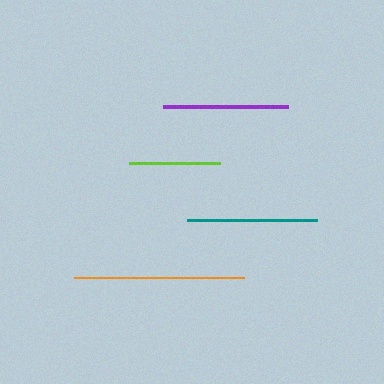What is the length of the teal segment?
The teal segment is approximately 129 pixels long.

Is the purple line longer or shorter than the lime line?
The purple line is longer than the lime line.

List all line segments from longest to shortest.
From longest to shortest: orange, teal, purple, lime.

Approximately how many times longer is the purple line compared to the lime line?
The purple line is approximately 1.4 times the length of the lime line.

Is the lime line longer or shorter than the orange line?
The orange line is longer than the lime line.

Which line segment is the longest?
The orange line is the longest at approximately 170 pixels.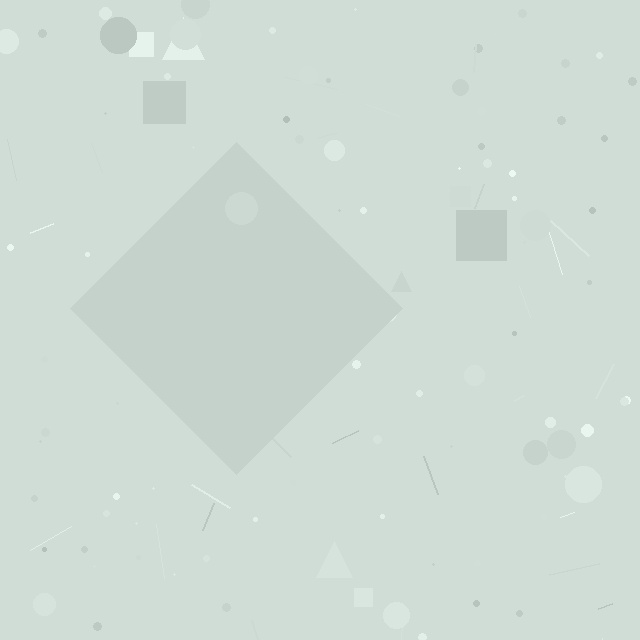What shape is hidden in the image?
A diamond is hidden in the image.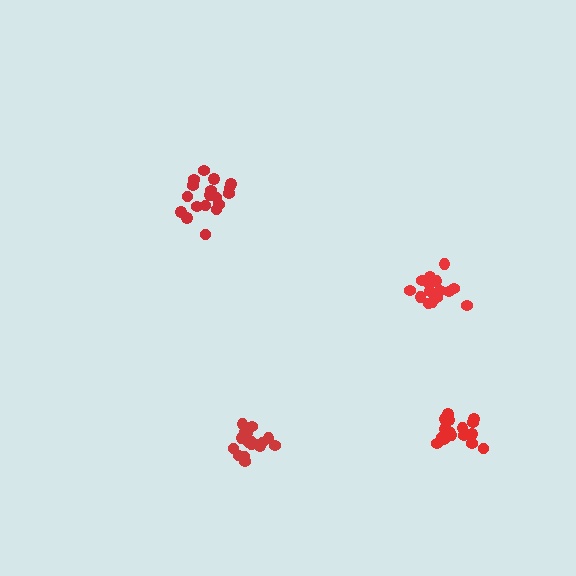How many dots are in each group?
Group 1: 19 dots, Group 2: 16 dots, Group 3: 17 dots, Group 4: 18 dots (70 total).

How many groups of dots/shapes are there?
There are 4 groups.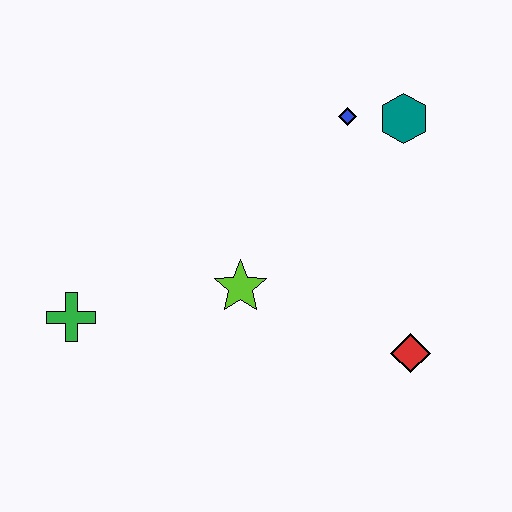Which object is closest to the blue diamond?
The teal hexagon is closest to the blue diamond.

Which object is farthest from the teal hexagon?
The green cross is farthest from the teal hexagon.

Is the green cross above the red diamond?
Yes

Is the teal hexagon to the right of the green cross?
Yes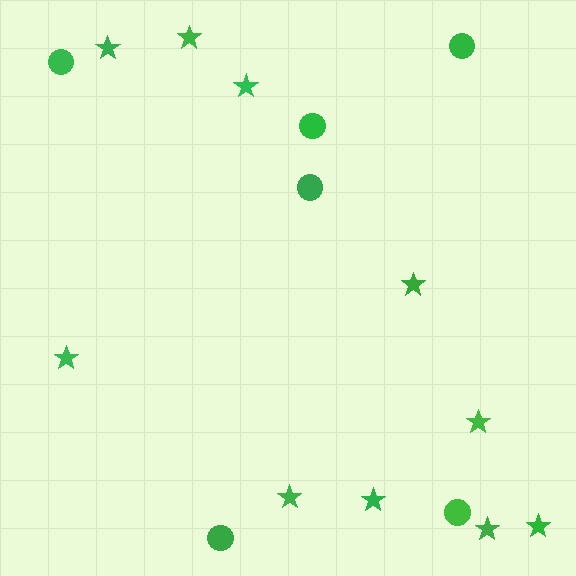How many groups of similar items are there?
There are 2 groups: one group of stars (10) and one group of circles (6).